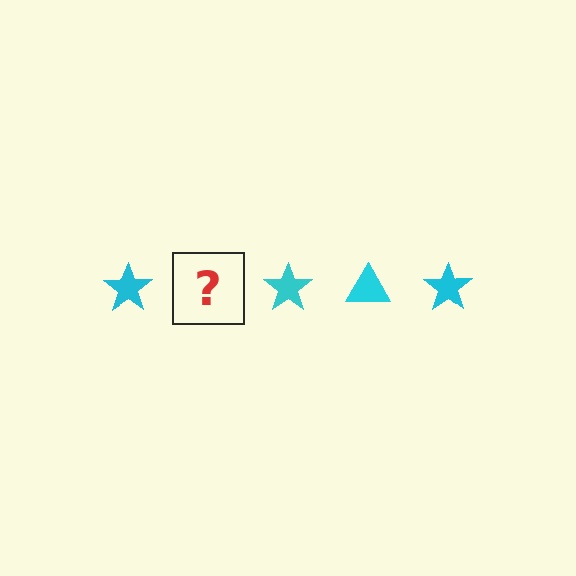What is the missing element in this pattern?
The missing element is a cyan triangle.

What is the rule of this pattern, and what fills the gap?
The rule is that the pattern cycles through star, triangle shapes in cyan. The gap should be filled with a cyan triangle.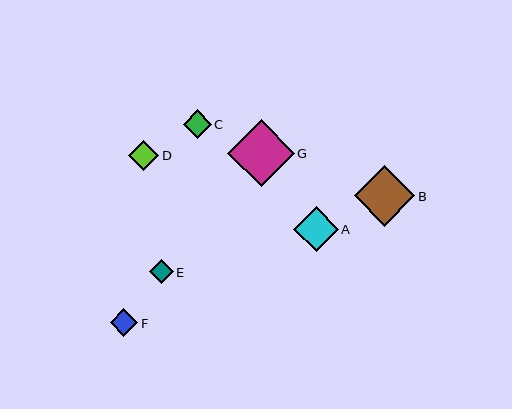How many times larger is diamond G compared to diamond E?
Diamond G is approximately 2.8 times the size of diamond E.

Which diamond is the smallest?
Diamond E is the smallest with a size of approximately 24 pixels.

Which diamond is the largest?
Diamond G is the largest with a size of approximately 66 pixels.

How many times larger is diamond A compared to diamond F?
Diamond A is approximately 1.6 times the size of diamond F.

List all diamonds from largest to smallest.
From largest to smallest: G, B, A, D, C, F, E.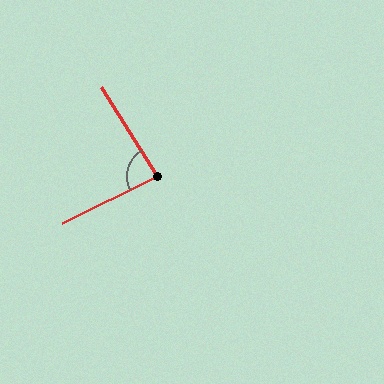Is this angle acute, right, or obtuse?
It is acute.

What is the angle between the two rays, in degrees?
Approximately 84 degrees.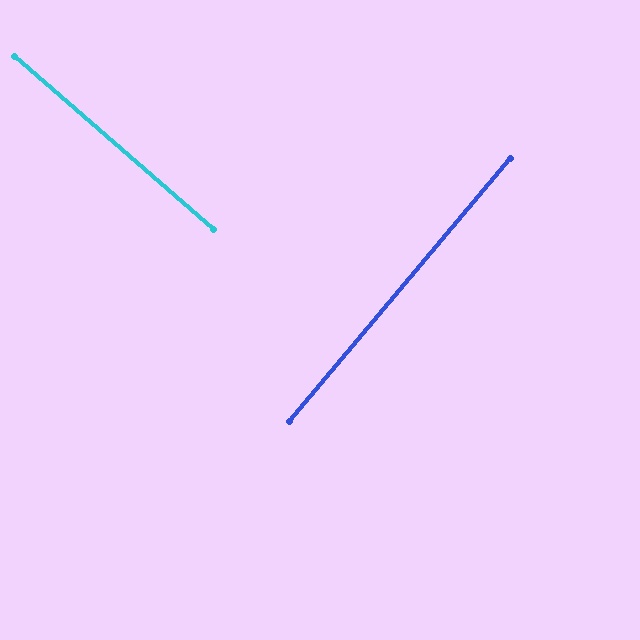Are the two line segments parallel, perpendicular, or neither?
Perpendicular — they meet at approximately 89°.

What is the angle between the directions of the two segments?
Approximately 89 degrees.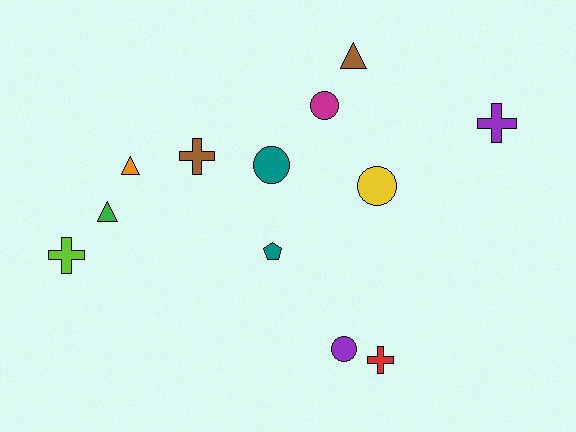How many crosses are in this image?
There are 4 crosses.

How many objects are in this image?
There are 12 objects.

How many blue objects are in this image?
There are no blue objects.